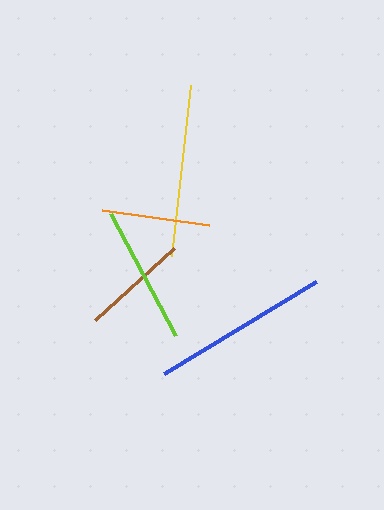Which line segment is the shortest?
The brown line is the shortest at approximately 107 pixels.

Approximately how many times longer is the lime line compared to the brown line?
The lime line is approximately 1.3 times the length of the brown line.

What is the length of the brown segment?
The brown segment is approximately 107 pixels long.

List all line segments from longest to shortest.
From longest to shortest: blue, yellow, lime, orange, brown.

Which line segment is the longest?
The blue line is the longest at approximately 177 pixels.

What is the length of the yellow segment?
The yellow segment is approximately 172 pixels long.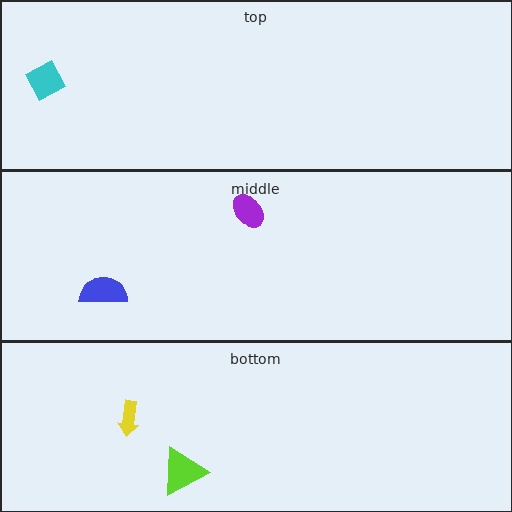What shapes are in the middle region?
The purple ellipse, the blue semicircle.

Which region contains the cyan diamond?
The top region.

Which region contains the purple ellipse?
The middle region.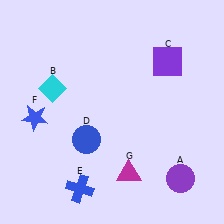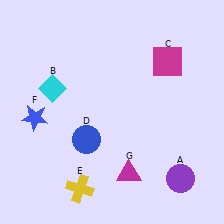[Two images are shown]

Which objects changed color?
C changed from purple to magenta. E changed from blue to yellow.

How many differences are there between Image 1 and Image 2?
There are 2 differences between the two images.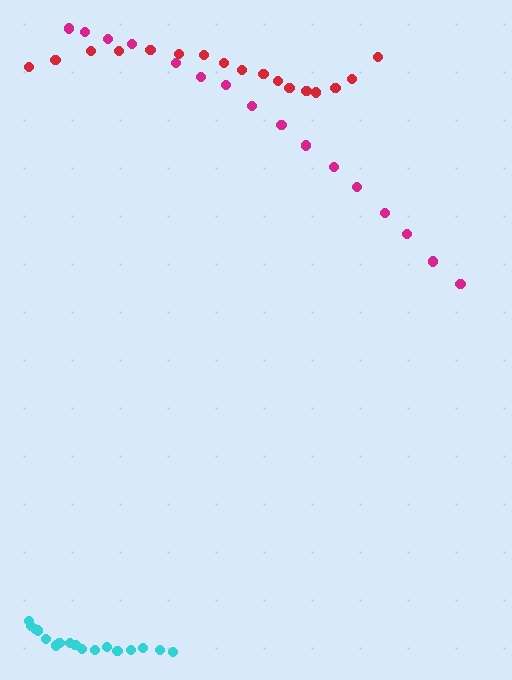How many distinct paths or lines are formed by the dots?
There are 3 distinct paths.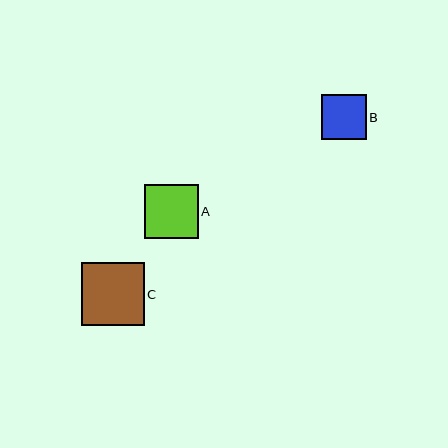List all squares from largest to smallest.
From largest to smallest: C, A, B.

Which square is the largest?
Square C is the largest with a size of approximately 62 pixels.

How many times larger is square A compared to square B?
Square A is approximately 1.2 times the size of square B.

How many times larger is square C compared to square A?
Square C is approximately 1.2 times the size of square A.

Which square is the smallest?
Square B is the smallest with a size of approximately 45 pixels.